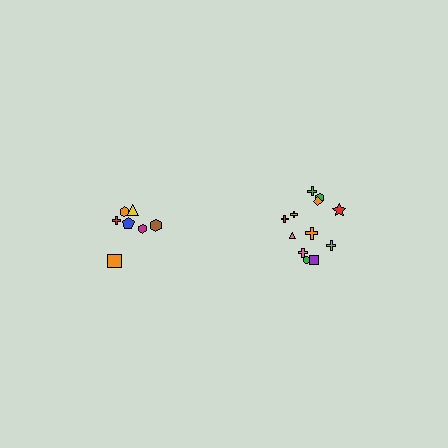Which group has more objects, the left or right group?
The right group.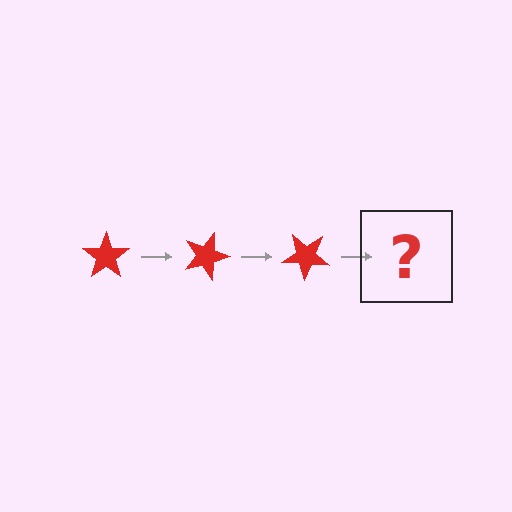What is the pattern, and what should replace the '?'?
The pattern is that the star rotates 20 degrees each step. The '?' should be a red star rotated 60 degrees.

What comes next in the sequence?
The next element should be a red star rotated 60 degrees.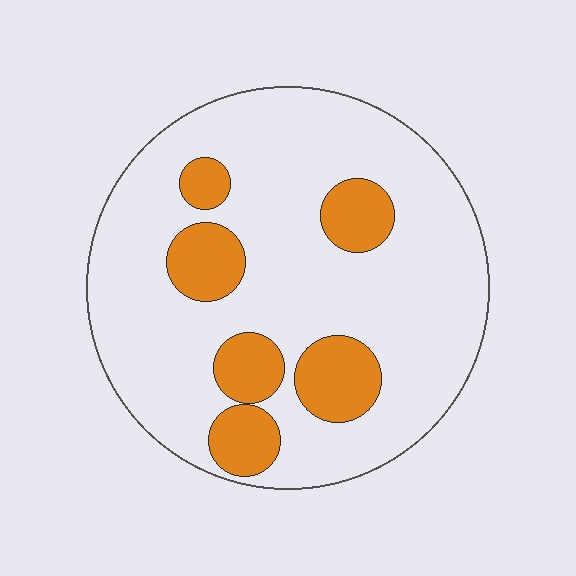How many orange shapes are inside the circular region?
6.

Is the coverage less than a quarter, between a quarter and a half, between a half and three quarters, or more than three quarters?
Less than a quarter.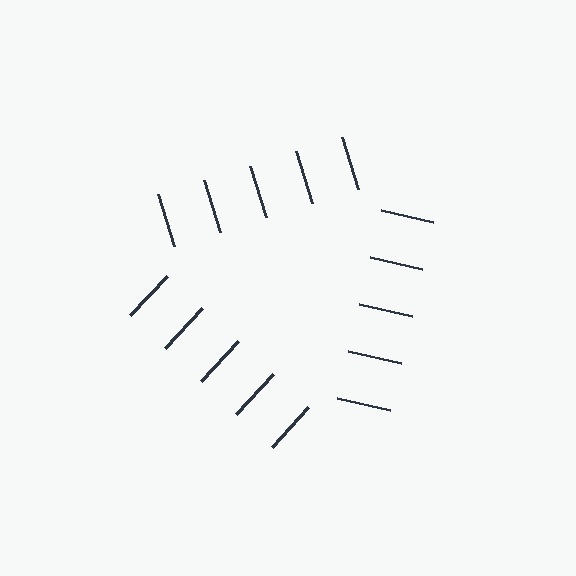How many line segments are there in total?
15 — 5 along each of the 3 edges.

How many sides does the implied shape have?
3 sides — the line-ends trace a triangle.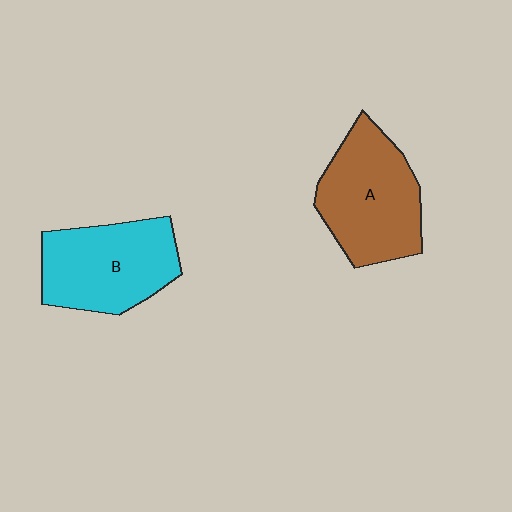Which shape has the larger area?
Shape A (brown).